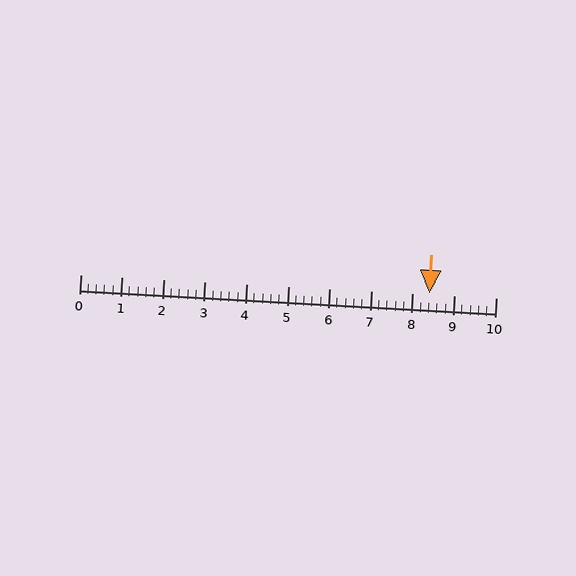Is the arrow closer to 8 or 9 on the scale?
The arrow is closer to 8.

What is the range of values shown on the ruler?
The ruler shows values from 0 to 10.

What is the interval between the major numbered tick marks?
The major tick marks are spaced 1 units apart.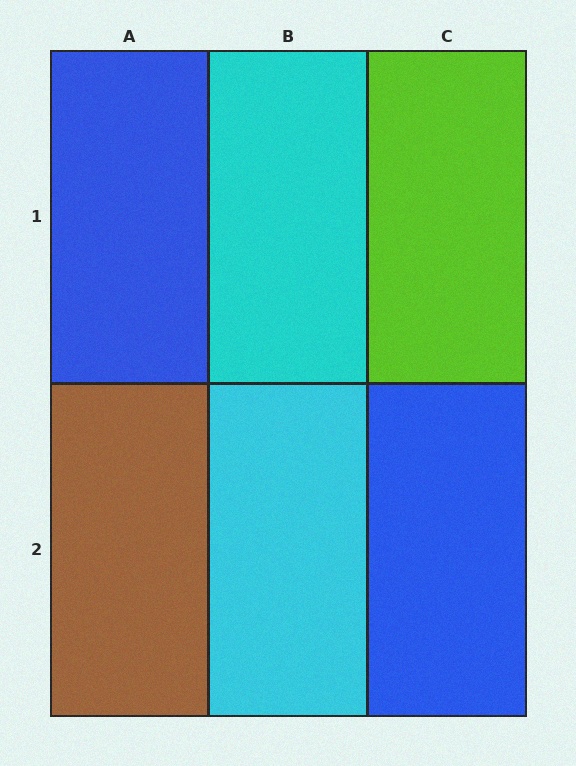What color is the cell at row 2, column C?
Blue.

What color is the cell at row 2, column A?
Brown.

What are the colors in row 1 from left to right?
Blue, cyan, lime.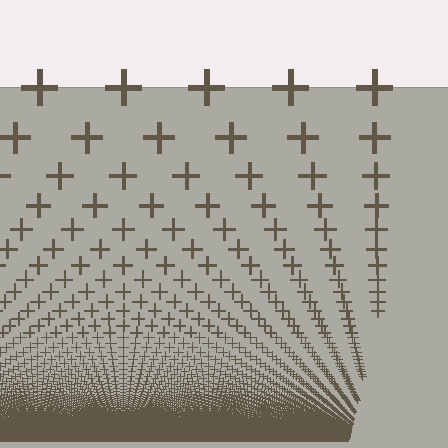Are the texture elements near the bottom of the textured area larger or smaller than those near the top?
Smaller. The gradient is inverted — elements near the bottom are smaller and denser.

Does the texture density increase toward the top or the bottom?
Density increases toward the bottom.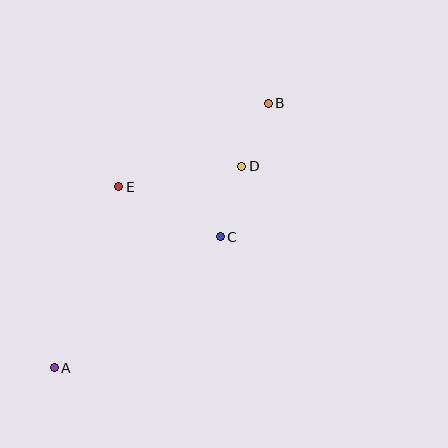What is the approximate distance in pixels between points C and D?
The distance between C and D is approximately 74 pixels.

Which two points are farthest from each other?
Points A and B are farthest from each other.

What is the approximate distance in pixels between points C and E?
The distance between C and E is approximately 113 pixels.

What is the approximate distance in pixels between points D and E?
The distance between D and E is approximately 125 pixels.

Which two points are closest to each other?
Points B and D are closest to each other.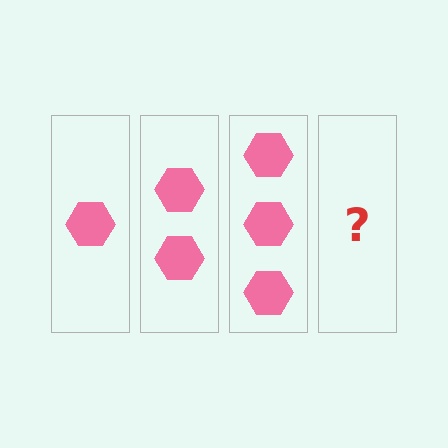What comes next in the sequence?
The next element should be 4 hexagons.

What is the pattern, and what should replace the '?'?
The pattern is that each step adds one more hexagon. The '?' should be 4 hexagons.